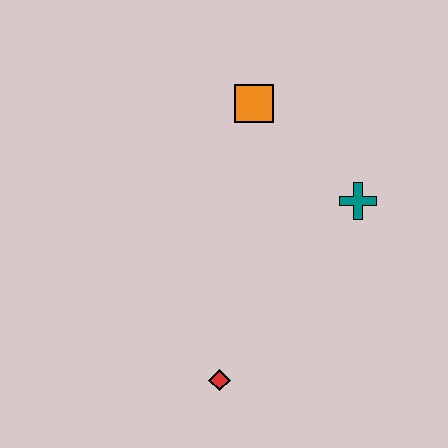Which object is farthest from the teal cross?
The red diamond is farthest from the teal cross.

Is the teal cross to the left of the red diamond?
No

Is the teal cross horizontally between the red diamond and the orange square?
No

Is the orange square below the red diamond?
No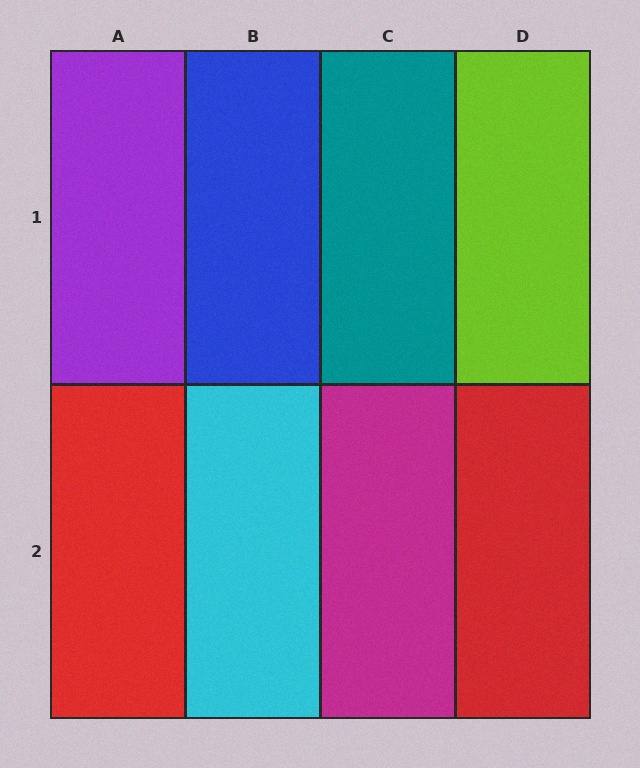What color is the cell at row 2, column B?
Cyan.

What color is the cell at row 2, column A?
Red.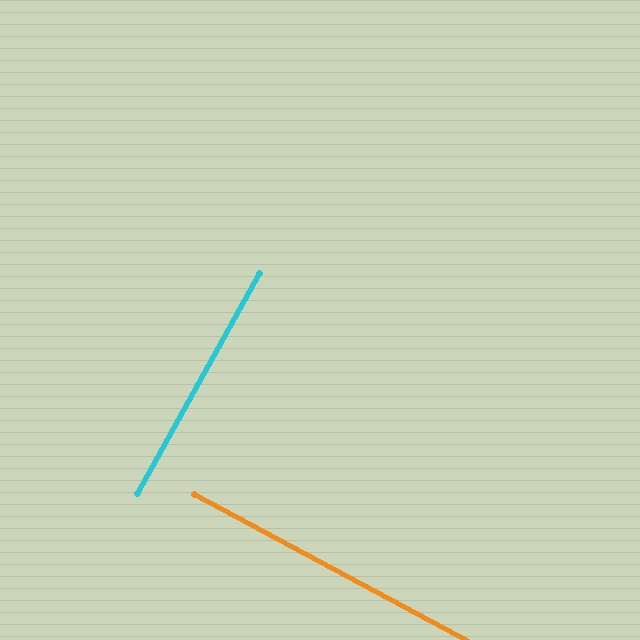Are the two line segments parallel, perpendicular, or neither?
Perpendicular — they meet at approximately 89°.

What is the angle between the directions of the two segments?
Approximately 89 degrees.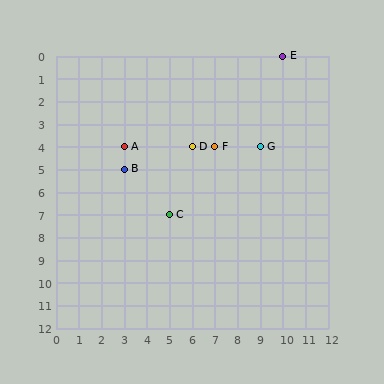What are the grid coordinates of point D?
Point D is at grid coordinates (6, 4).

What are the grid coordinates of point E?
Point E is at grid coordinates (10, 0).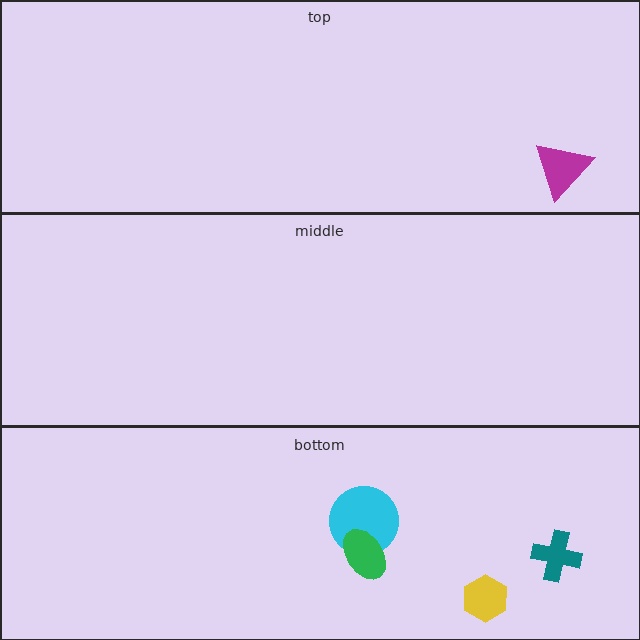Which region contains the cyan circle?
The bottom region.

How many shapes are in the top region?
1.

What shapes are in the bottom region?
The yellow hexagon, the cyan circle, the green ellipse, the teal cross.